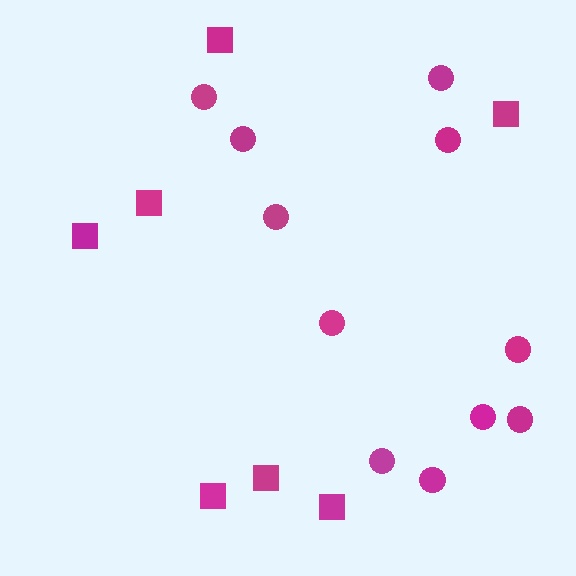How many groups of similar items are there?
There are 2 groups: one group of circles (11) and one group of squares (7).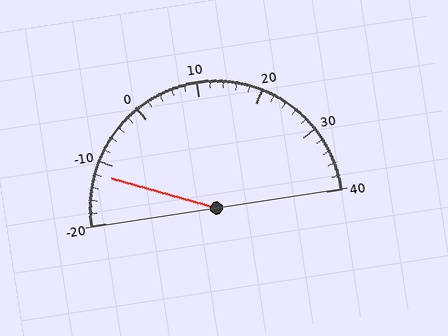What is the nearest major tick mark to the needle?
The nearest major tick mark is -10.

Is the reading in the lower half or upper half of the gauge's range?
The reading is in the lower half of the range (-20 to 40).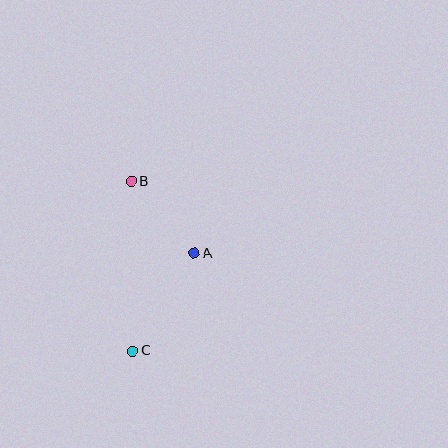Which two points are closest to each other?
Points A and B are closest to each other.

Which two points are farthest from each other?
Points B and C are farthest from each other.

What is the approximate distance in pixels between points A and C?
The distance between A and C is approximately 115 pixels.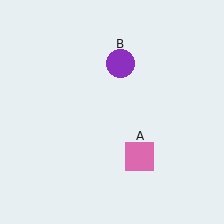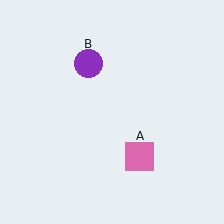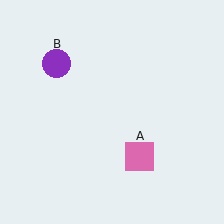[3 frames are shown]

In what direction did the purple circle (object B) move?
The purple circle (object B) moved left.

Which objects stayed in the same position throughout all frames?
Pink square (object A) remained stationary.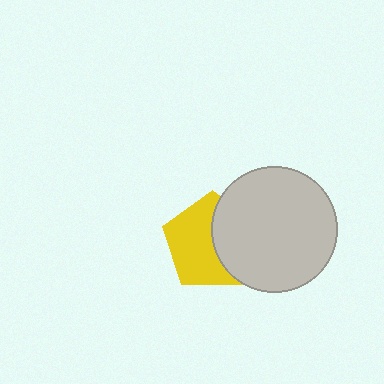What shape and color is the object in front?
The object in front is a light gray circle.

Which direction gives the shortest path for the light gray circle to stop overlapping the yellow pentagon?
Moving right gives the shortest separation.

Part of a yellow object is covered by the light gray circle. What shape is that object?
It is a pentagon.